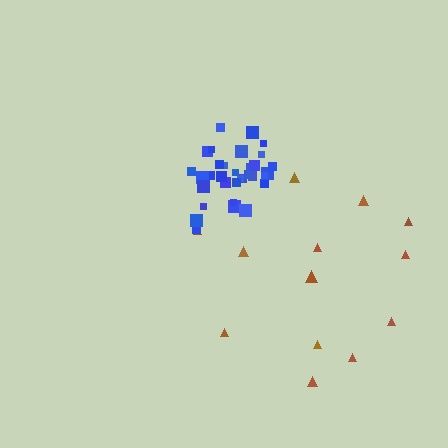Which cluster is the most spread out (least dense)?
Brown.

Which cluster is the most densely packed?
Blue.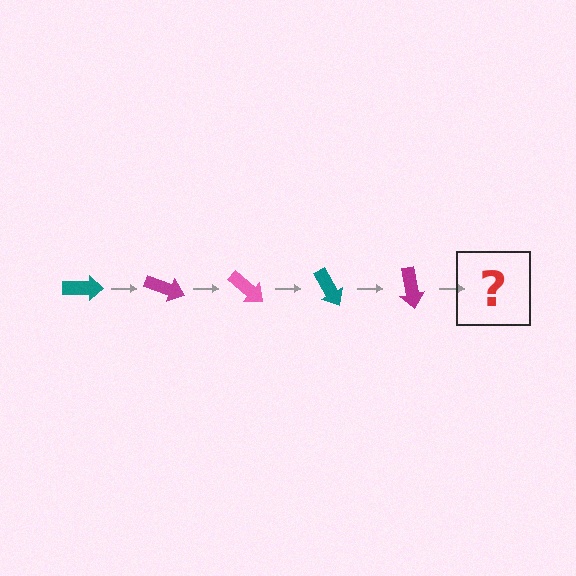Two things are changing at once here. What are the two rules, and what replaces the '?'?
The two rules are that it rotates 20 degrees each step and the color cycles through teal, magenta, and pink. The '?' should be a pink arrow, rotated 100 degrees from the start.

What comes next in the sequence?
The next element should be a pink arrow, rotated 100 degrees from the start.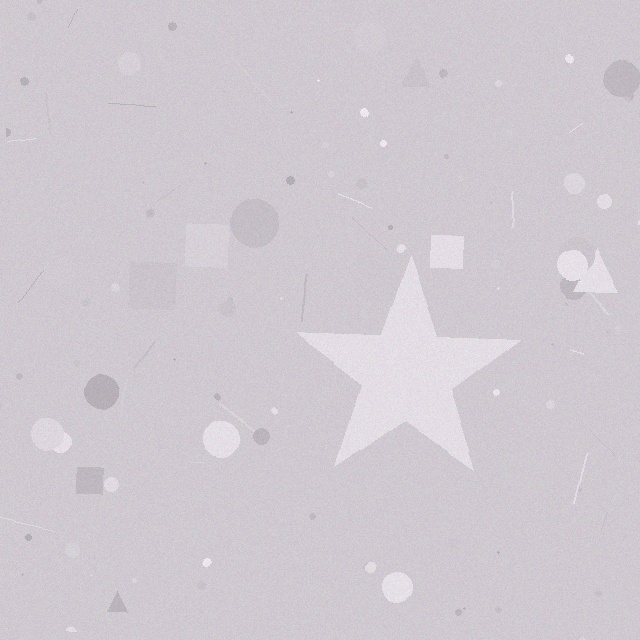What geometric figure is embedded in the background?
A star is embedded in the background.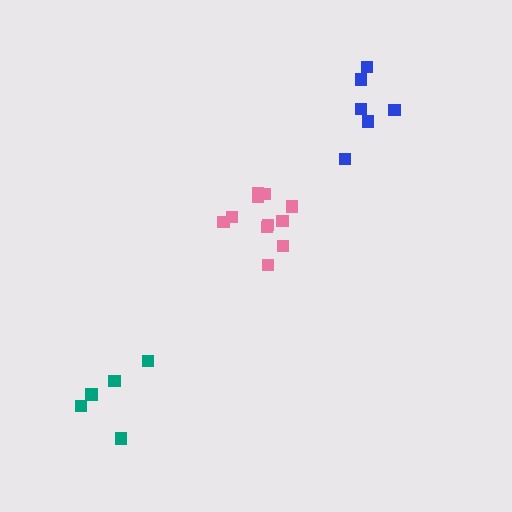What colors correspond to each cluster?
The clusters are colored: pink, teal, blue.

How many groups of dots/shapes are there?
There are 3 groups.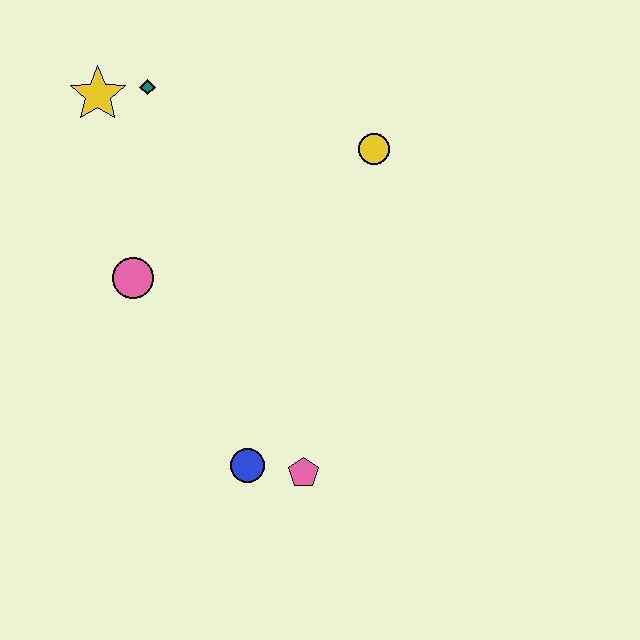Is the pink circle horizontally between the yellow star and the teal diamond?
Yes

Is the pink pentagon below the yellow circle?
Yes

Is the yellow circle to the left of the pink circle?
No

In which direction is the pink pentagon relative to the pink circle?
The pink pentagon is below the pink circle.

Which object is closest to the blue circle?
The pink pentagon is closest to the blue circle.